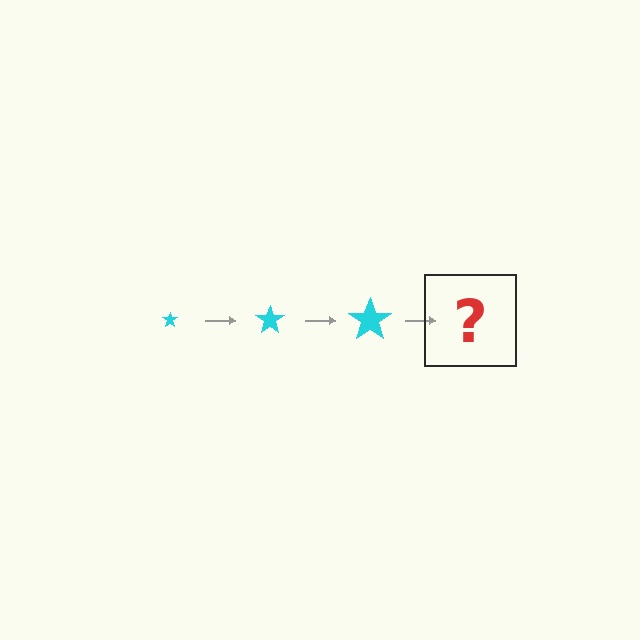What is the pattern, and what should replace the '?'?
The pattern is that the star gets progressively larger each step. The '?' should be a cyan star, larger than the previous one.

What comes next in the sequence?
The next element should be a cyan star, larger than the previous one.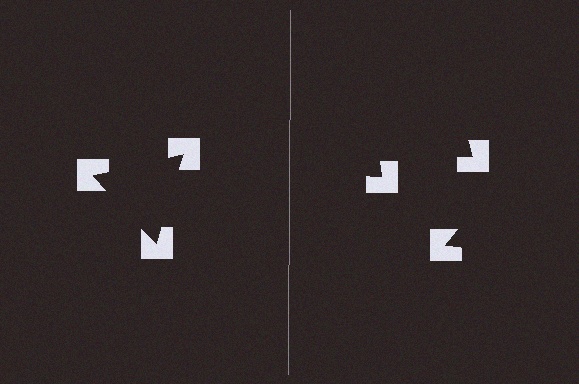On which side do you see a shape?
An illusory triangle appears on the left side. On the right side the wedge cuts are rotated, so no coherent shape forms.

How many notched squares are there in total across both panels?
6 — 3 on each side.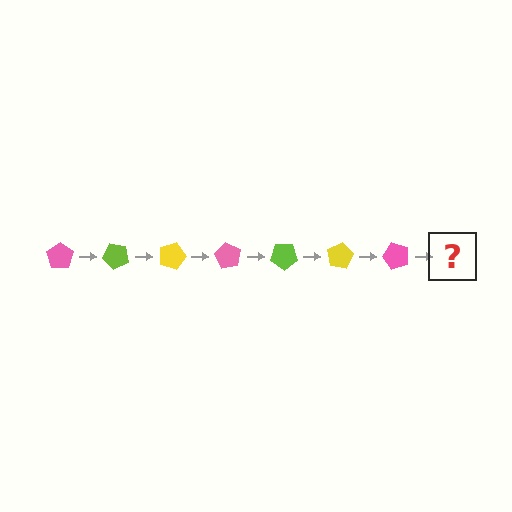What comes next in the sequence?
The next element should be a lime pentagon, rotated 315 degrees from the start.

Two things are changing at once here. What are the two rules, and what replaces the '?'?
The two rules are that it rotates 45 degrees each step and the color cycles through pink, lime, and yellow. The '?' should be a lime pentagon, rotated 315 degrees from the start.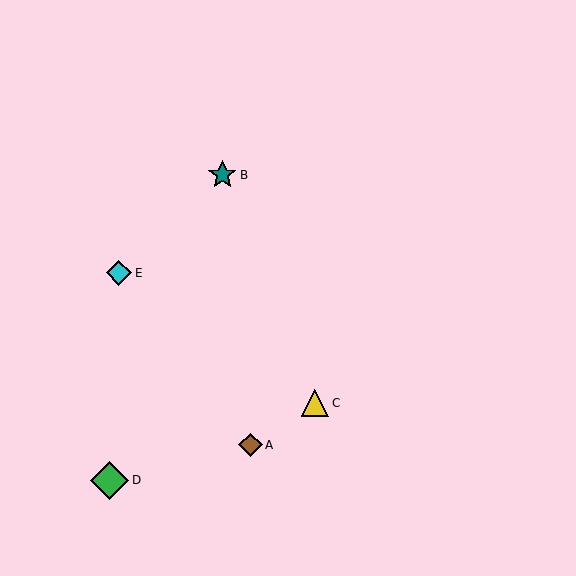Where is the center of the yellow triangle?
The center of the yellow triangle is at (315, 403).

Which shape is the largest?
The green diamond (labeled D) is the largest.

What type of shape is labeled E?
Shape E is a cyan diamond.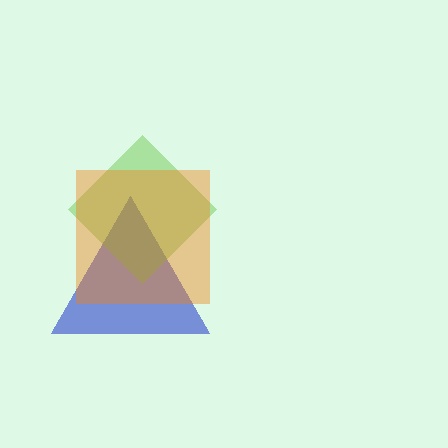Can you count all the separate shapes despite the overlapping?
Yes, there are 3 separate shapes.